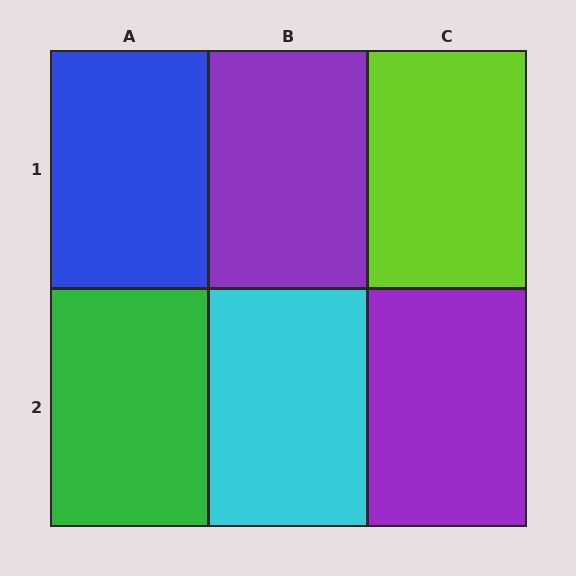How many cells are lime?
1 cell is lime.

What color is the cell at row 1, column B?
Purple.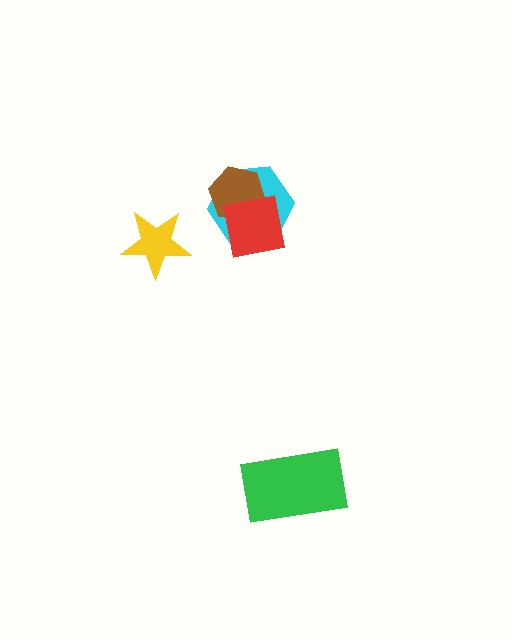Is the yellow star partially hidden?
No, no other shape covers it.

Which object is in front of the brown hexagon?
The red square is in front of the brown hexagon.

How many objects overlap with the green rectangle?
0 objects overlap with the green rectangle.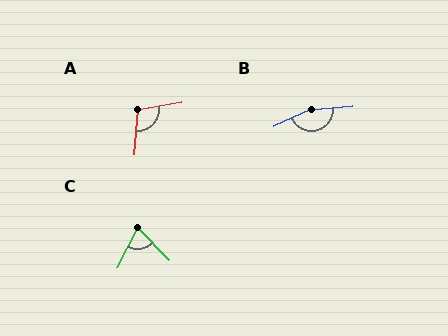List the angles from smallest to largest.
C (71°), A (105°), B (160°).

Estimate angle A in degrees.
Approximately 105 degrees.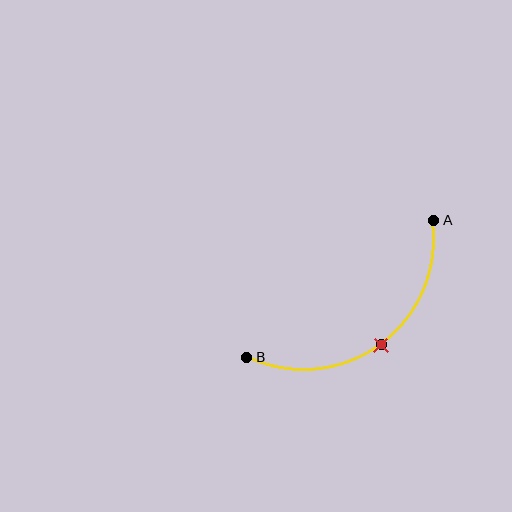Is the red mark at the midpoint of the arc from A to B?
Yes. The red mark lies on the arc at equal arc-length from both A and B — it is the arc midpoint.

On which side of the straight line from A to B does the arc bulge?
The arc bulges below and to the right of the straight line connecting A and B.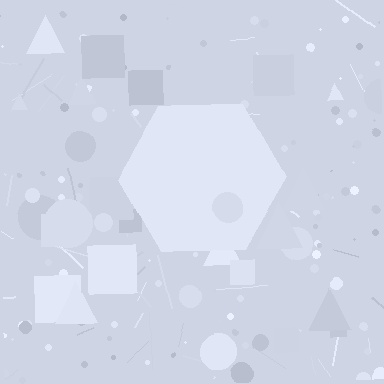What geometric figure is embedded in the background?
A hexagon is embedded in the background.